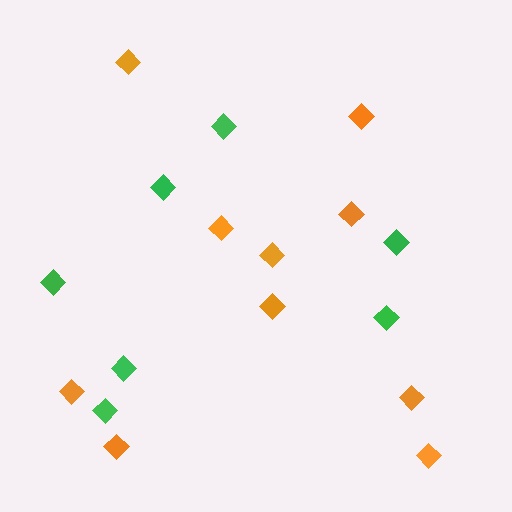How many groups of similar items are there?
There are 2 groups: one group of orange diamonds (10) and one group of green diamonds (7).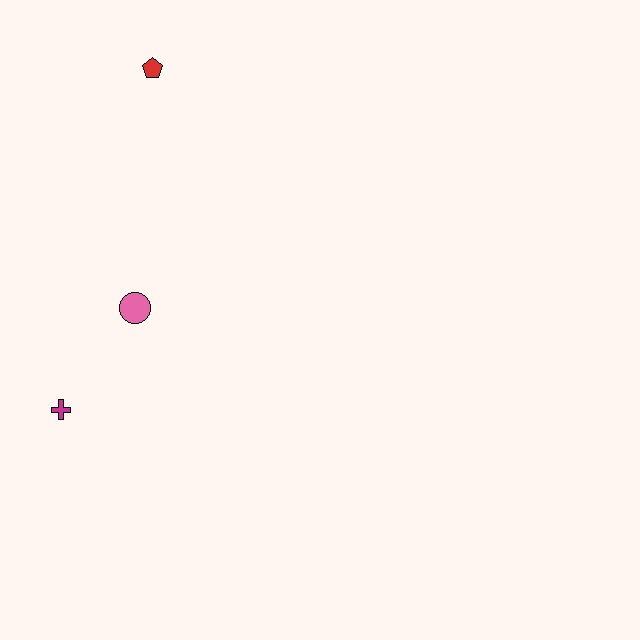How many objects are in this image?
There are 3 objects.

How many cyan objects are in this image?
There are no cyan objects.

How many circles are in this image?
There is 1 circle.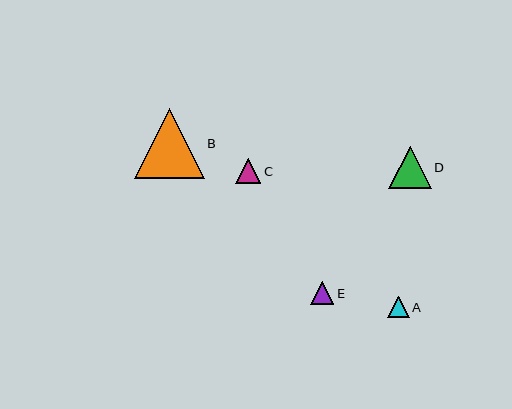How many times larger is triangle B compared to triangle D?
Triangle B is approximately 1.6 times the size of triangle D.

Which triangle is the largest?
Triangle B is the largest with a size of approximately 69 pixels.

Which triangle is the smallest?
Triangle A is the smallest with a size of approximately 21 pixels.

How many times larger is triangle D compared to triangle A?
Triangle D is approximately 2.0 times the size of triangle A.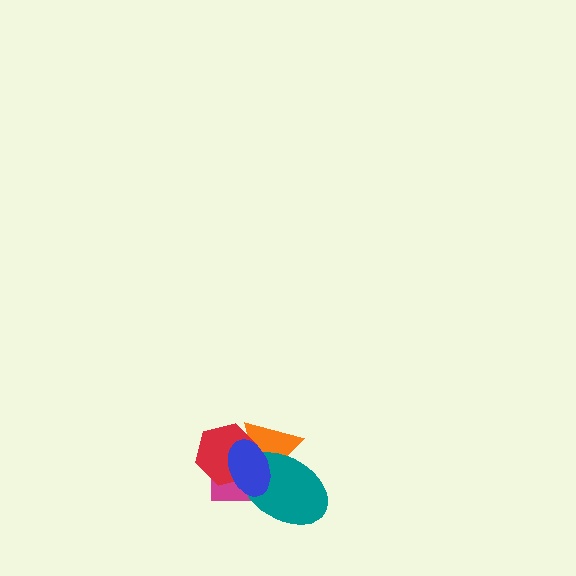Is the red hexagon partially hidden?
Yes, it is partially covered by another shape.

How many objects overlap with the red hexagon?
4 objects overlap with the red hexagon.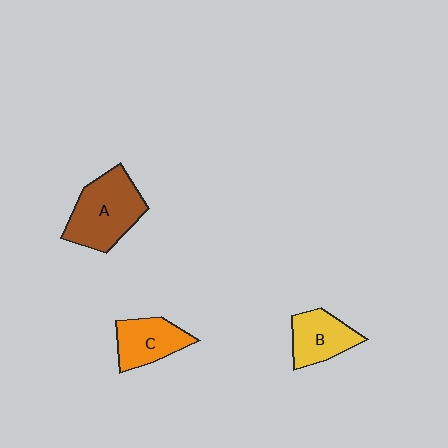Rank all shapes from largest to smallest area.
From largest to smallest: A (brown), C (orange), B (yellow).